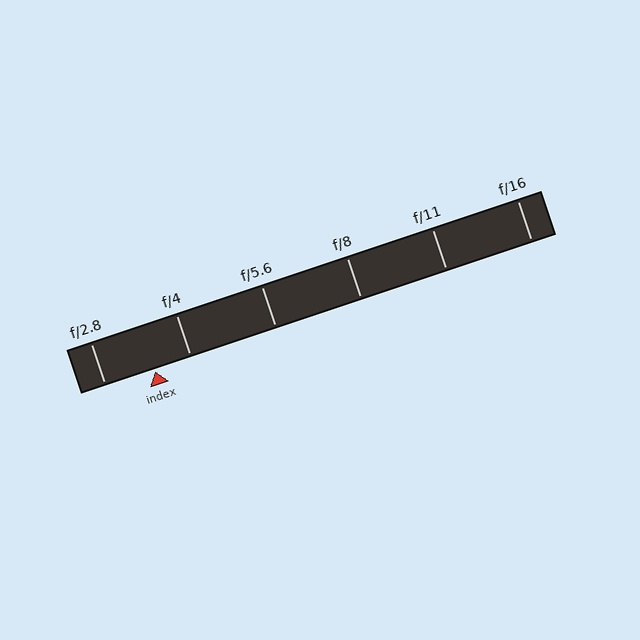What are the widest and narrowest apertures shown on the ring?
The widest aperture shown is f/2.8 and the narrowest is f/16.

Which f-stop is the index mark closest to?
The index mark is closest to f/4.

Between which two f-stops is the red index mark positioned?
The index mark is between f/2.8 and f/4.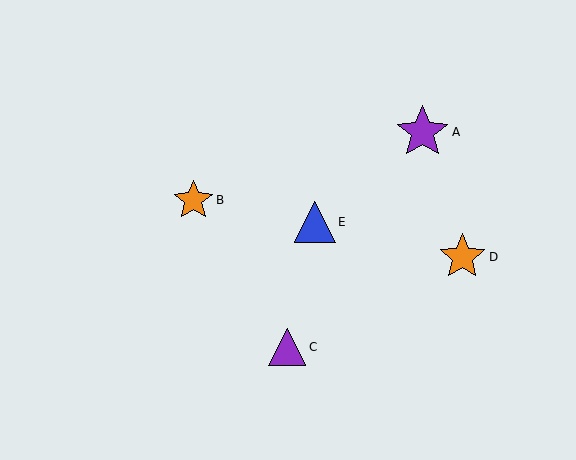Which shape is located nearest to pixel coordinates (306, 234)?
The blue triangle (labeled E) at (315, 222) is nearest to that location.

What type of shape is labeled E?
Shape E is a blue triangle.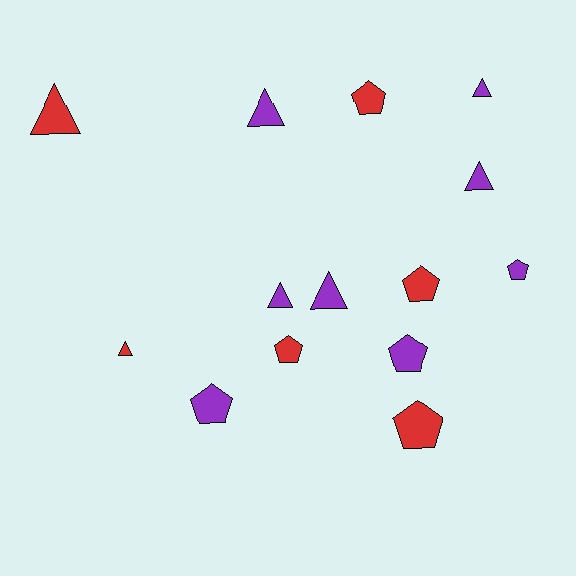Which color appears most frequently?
Purple, with 8 objects.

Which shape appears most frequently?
Triangle, with 7 objects.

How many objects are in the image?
There are 14 objects.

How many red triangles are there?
There are 2 red triangles.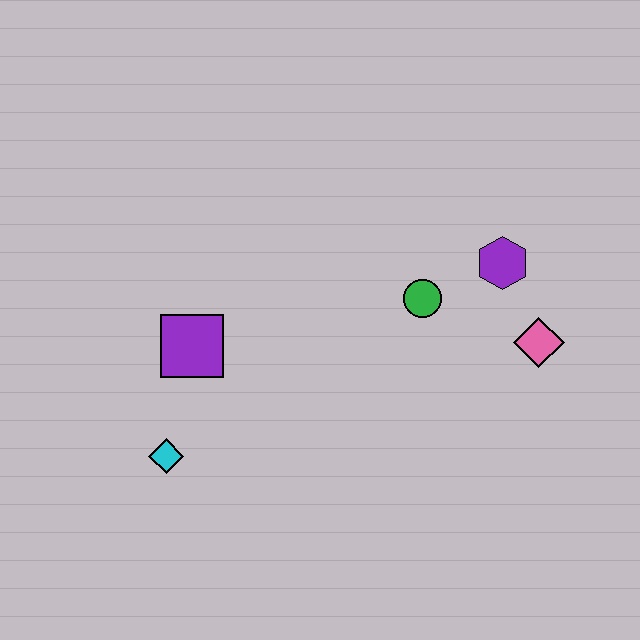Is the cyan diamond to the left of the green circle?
Yes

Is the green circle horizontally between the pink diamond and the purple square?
Yes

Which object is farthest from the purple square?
The pink diamond is farthest from the purple square.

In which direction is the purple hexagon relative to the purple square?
The purple hexagon is to the right of the purple square.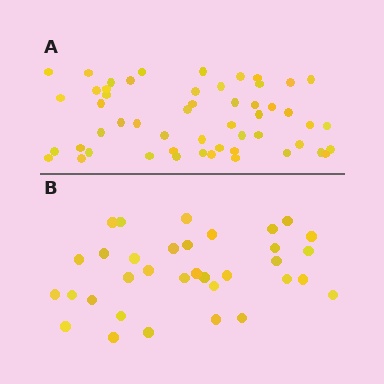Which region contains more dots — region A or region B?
Region A (the top region) has more dots.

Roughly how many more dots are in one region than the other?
Region A has approximately 20 more dots than region B.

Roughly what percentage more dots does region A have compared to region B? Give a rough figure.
About 55% more.